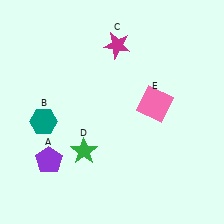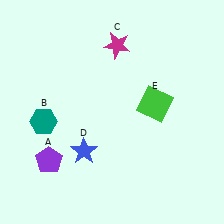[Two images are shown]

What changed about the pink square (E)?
In Image 1, E is pink. In Image 2, it changed to green.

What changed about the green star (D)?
In Image 1, D is green. In Image 2, it changed to blue.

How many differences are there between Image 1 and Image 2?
There are 2 differences between the two images.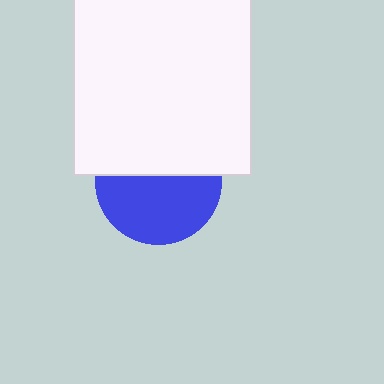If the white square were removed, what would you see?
You would see the complete blue circle.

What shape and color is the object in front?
The object in front is a white square.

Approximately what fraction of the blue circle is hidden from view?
Roughly 44% of the blue circle is hidden behind the white square.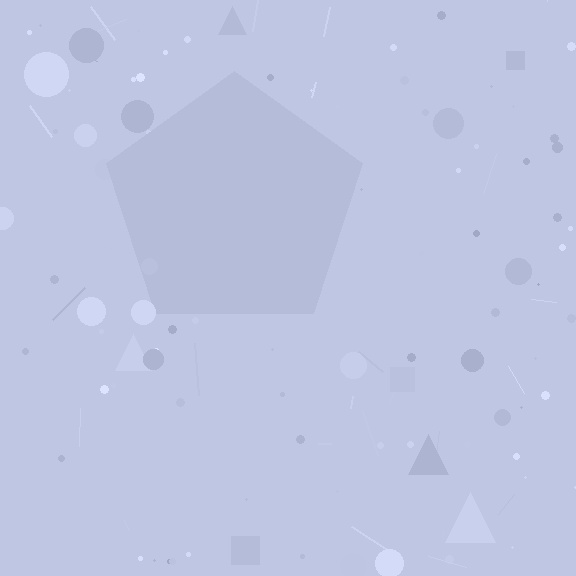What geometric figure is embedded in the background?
A pentagon is embedded in the background.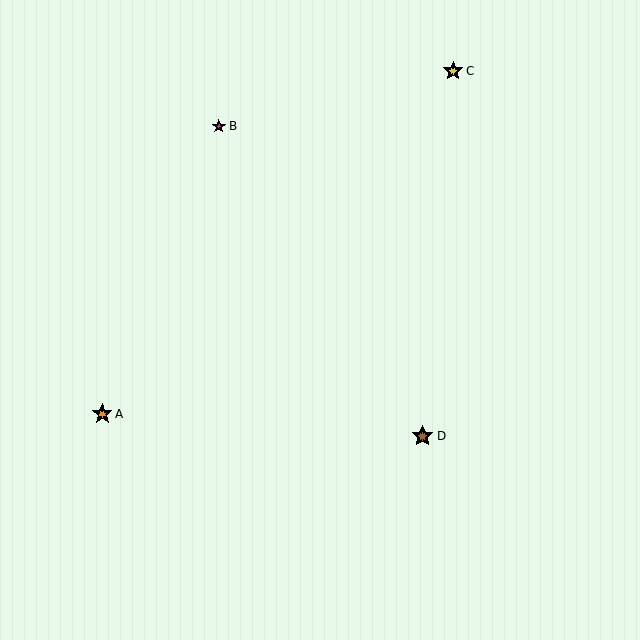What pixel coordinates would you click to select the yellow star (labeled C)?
Click at (453, 71) to select the yellow star C.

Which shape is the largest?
The brown star (labeled D) is the largest.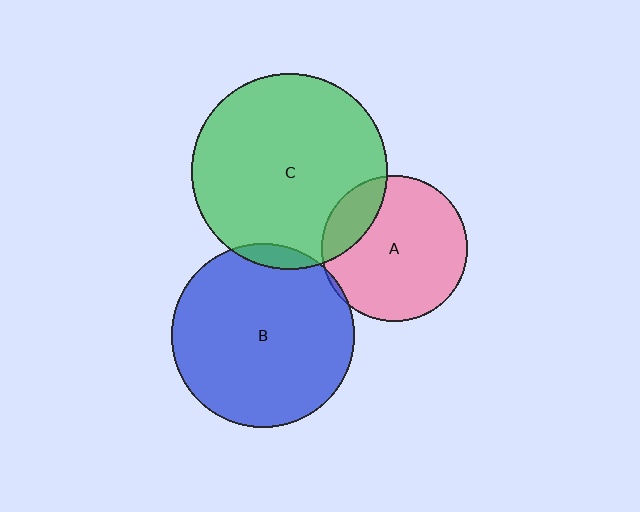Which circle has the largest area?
Circle C (green).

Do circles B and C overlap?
Yes.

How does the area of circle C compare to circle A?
Approximately 1.8 times.